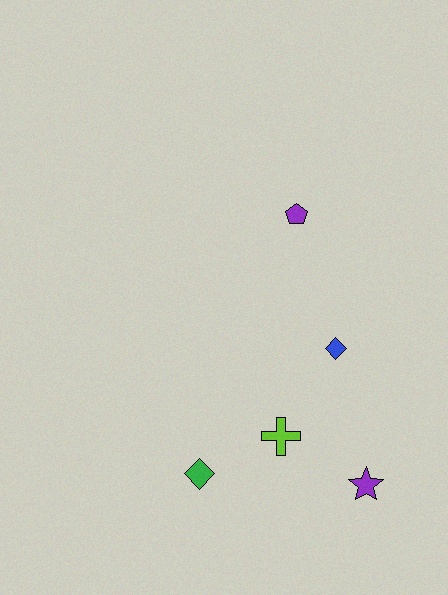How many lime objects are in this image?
There is 1 lime object.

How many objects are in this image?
There are 5 objects.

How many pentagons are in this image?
There is 1 pentagon.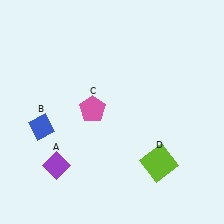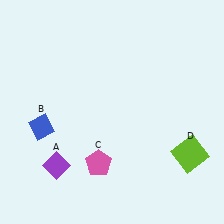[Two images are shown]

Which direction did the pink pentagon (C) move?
The pink pentagon (C) moved down.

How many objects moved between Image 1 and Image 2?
2 objects moved between the two images.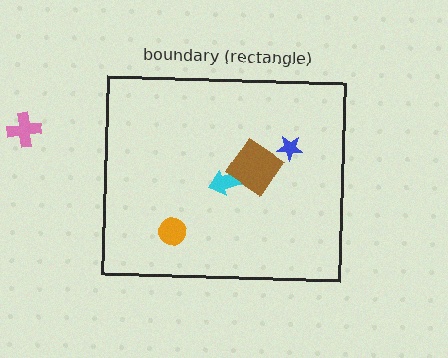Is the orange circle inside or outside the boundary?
Inside.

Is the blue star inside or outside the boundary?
Inside.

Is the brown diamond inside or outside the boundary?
Inside.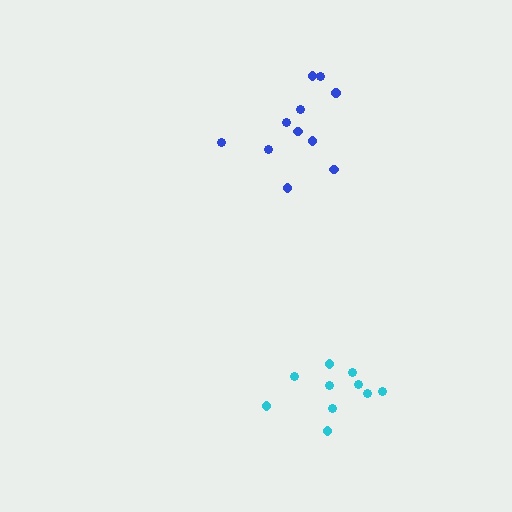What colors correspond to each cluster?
The clusters are colored: blue, cyan.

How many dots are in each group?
Group 1: 11 dots, Group 2: 10 dots (21 total).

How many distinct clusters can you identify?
There are 2 distinct clusters.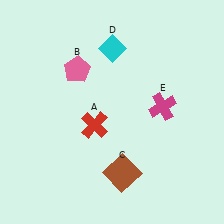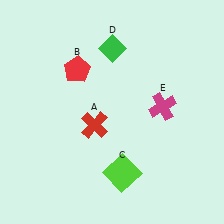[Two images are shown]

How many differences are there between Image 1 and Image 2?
There are 3 differences between the two images.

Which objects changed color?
B changed from pink to red. C changed from brown to lime. D changed from cyan to green.